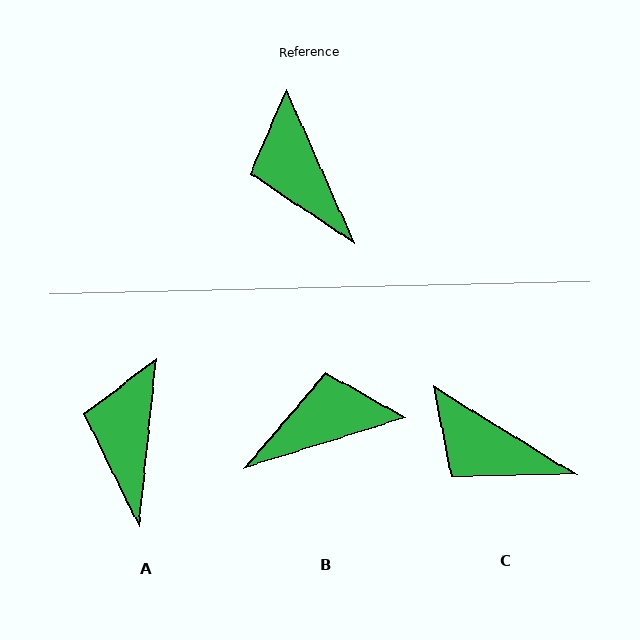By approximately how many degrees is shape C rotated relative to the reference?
Approximately 35 degrees counter-clockwise.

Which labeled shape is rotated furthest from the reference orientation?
B, about 97 degrees away.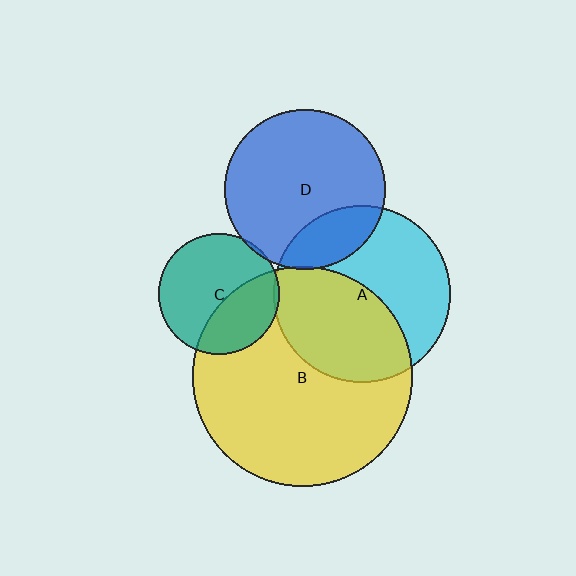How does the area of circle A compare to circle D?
Approximately 1.2 times.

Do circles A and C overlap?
Yes.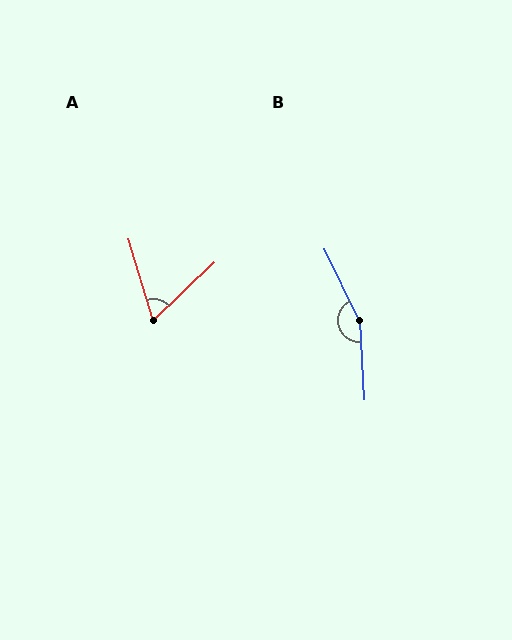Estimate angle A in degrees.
Approximately 63 degrees.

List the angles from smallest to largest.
A (63°), B (158°).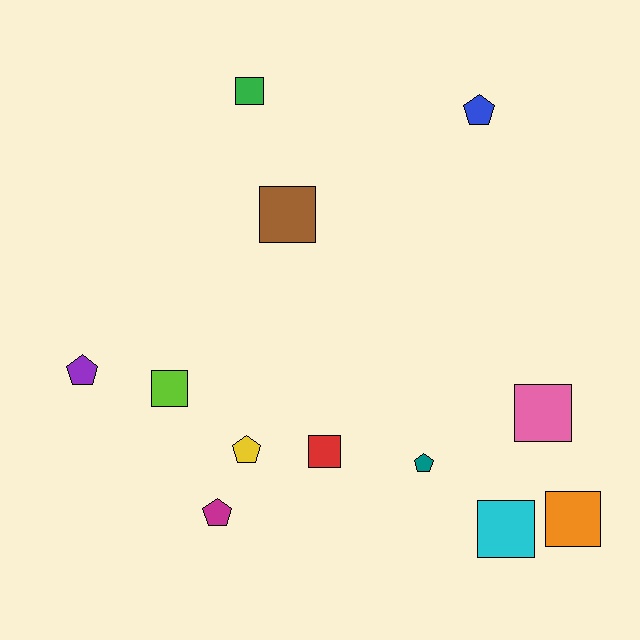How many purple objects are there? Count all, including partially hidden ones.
There is 1 purple object.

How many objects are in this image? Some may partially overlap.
There are 12 objects.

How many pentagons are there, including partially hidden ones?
There are 5 pentagons.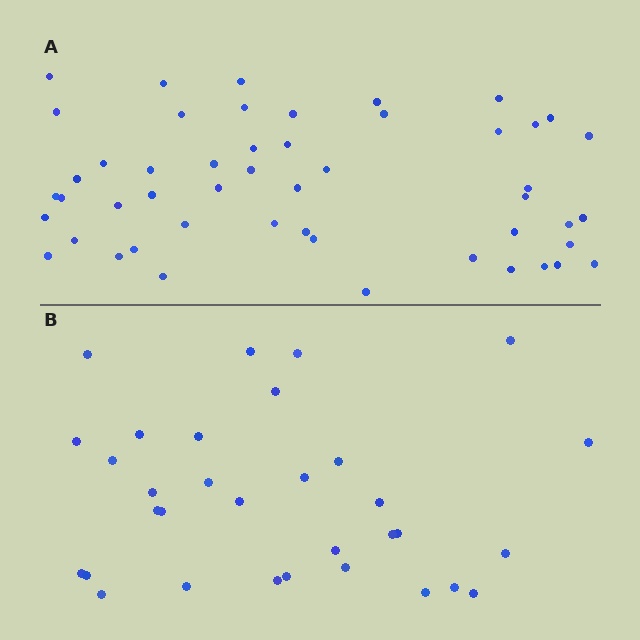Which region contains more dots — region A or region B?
Region A (the top region) has more dots.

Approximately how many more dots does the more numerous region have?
Region A has approximately 20 more dots than region B.